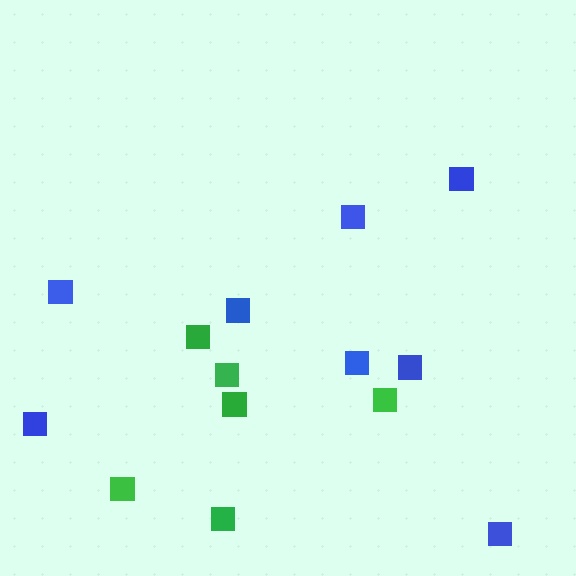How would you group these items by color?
There are 2 groups: one group of green squares (6) and one group of blue squares (8).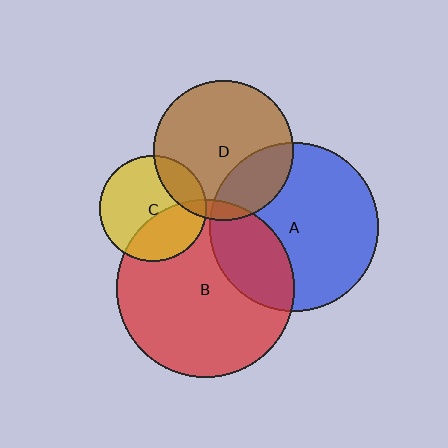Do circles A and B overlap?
Yes.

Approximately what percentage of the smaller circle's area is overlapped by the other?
Approximately 30%.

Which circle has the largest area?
Circle B (red).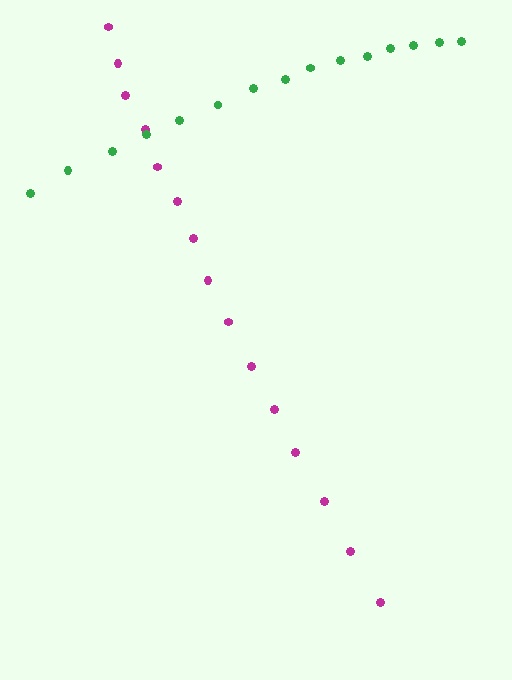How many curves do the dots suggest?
There are 2 distinct paths.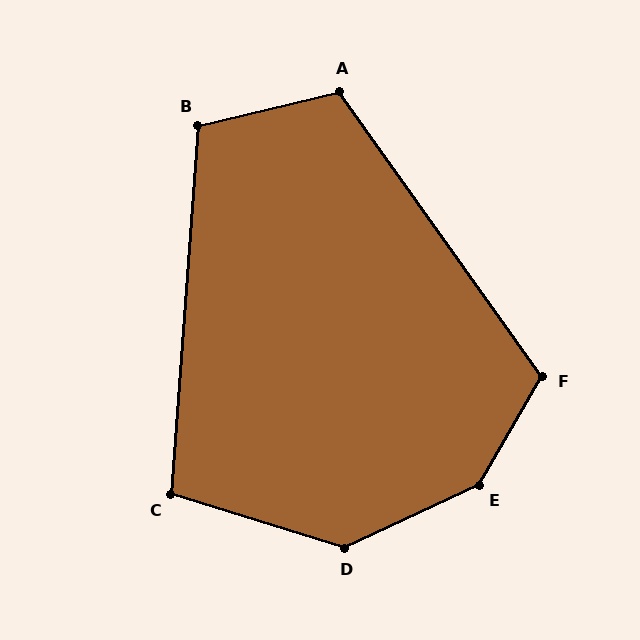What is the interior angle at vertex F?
Approximately 115 degrees (obtuse).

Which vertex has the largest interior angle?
E, at approximately 145 degrees.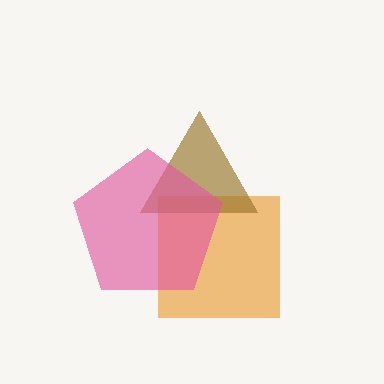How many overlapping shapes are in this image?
There are 3 overlapping shapes in the image.